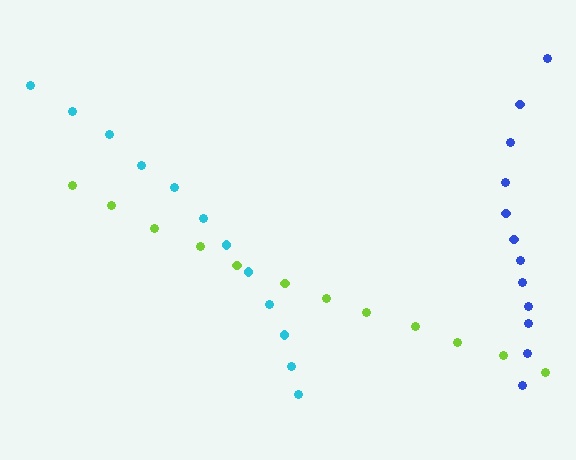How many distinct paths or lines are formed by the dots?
There are 3 distinct paths.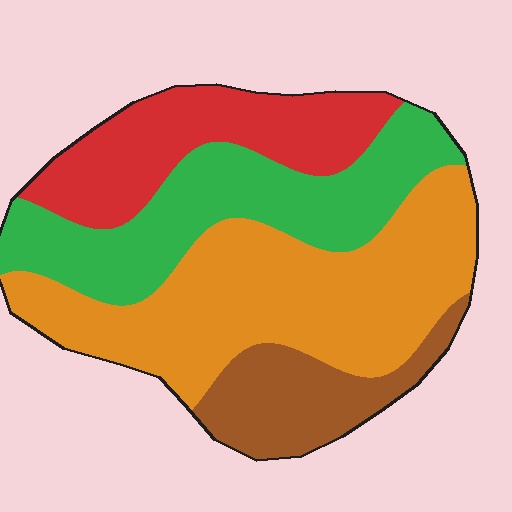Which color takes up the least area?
Brown, at roughly 15%.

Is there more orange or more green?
Orange.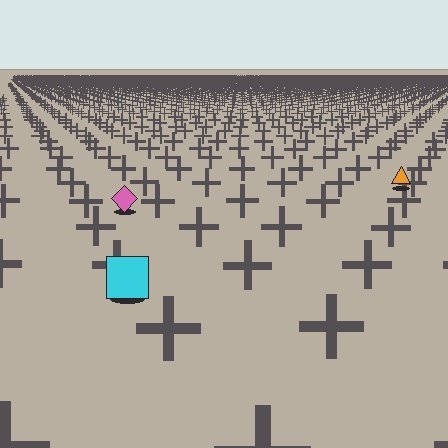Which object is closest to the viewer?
The cyan square is closest. The texture marks near it are larger and more spread out.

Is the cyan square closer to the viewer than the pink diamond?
Yes. The cyan square is closer — you can tell from the texture gradient: the ground texture is coarser near it.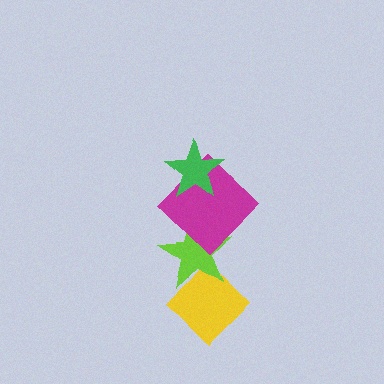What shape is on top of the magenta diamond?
The green star is on top of the magenta diamond.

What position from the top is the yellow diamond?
The yellow diamond is 4th from the top.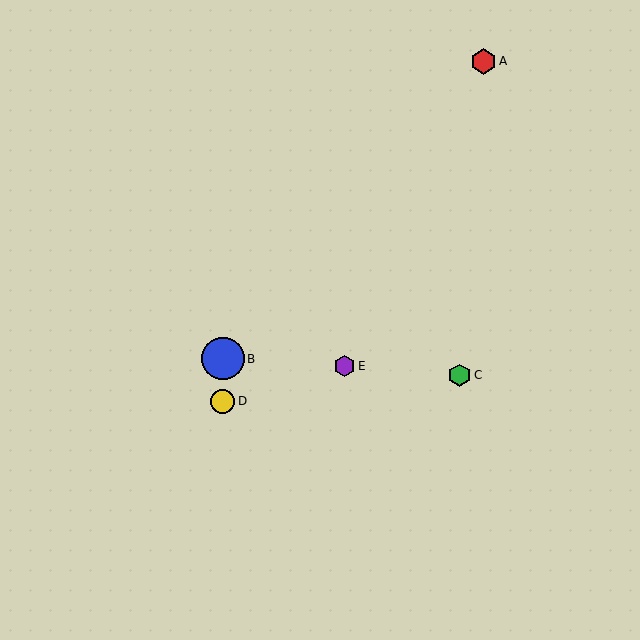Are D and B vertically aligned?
Yes, both are at x≈223.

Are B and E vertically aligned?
No, B is at x≈223 and E is at x≈344.